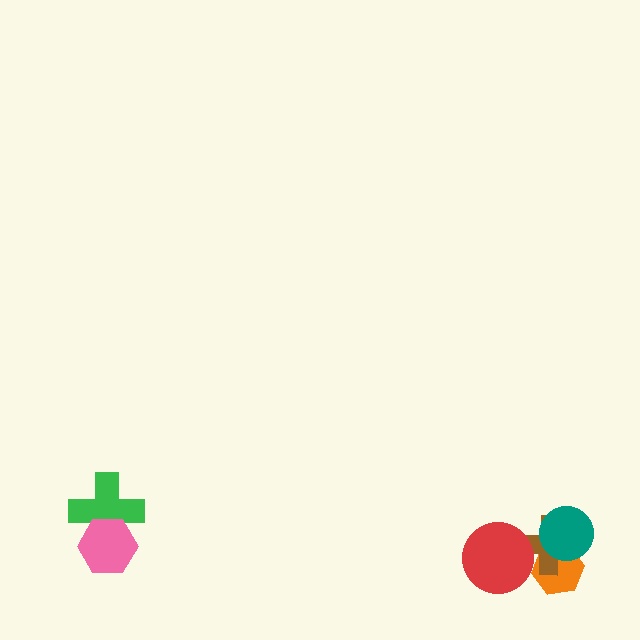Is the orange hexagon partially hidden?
Yes, it is partially covered by another shape.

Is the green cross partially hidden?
Yes, it is partially covered by another shape.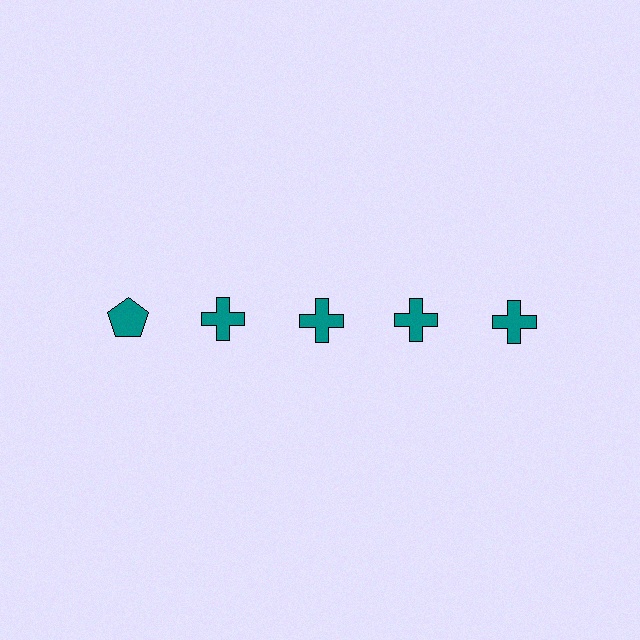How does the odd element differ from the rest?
It has a different shape: pentagon instead of cross.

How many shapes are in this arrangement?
There are 5 shapes arranged in a grid pattern.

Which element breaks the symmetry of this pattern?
The teal pentagon in the top row, leftmost column breaks the symmetry. All other shapes are teal crosses.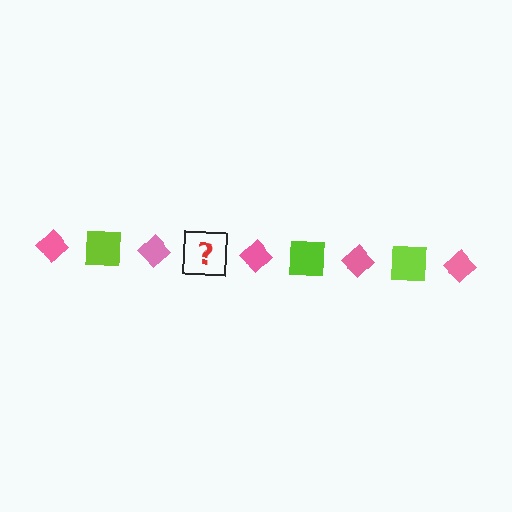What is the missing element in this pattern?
The missing element is a lime square.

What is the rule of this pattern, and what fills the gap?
The rule is that the pattern alternates between pink diamond and lime square. The gap should be filled with a lime square.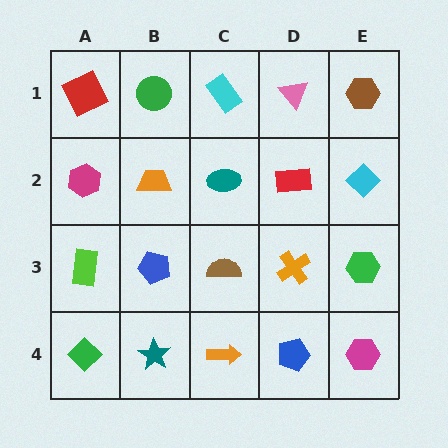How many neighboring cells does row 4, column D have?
3.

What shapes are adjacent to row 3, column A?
A magenta hexagon (row 2, column A), a green diamond (row 4, column A), a blue pentagon (row 3, column B).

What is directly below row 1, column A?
A magenta hexagon.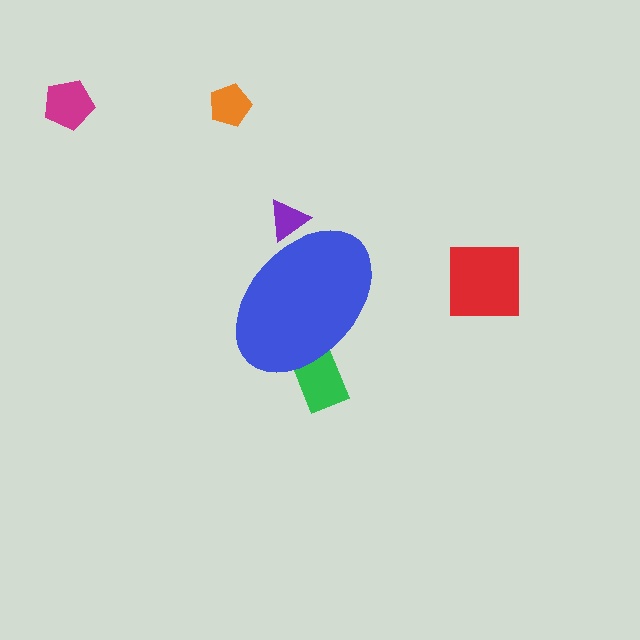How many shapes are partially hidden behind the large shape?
2 shapes are partially hidden.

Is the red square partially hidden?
No, the red square is fully visible.